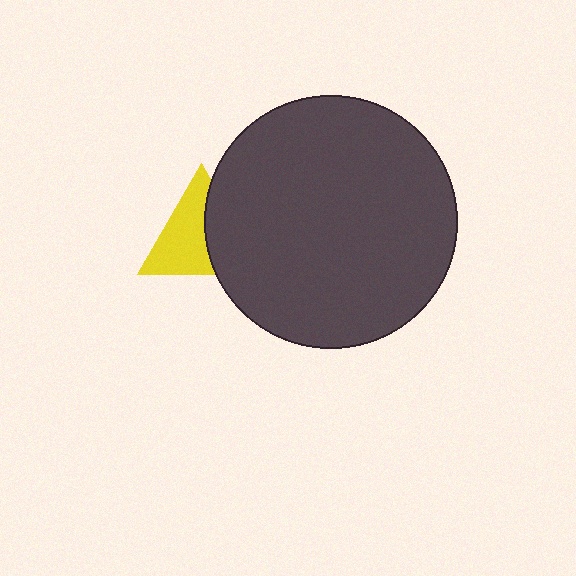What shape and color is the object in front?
The object in front is a dark gray circle.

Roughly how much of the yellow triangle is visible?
About half of it is visible (roughly 59%).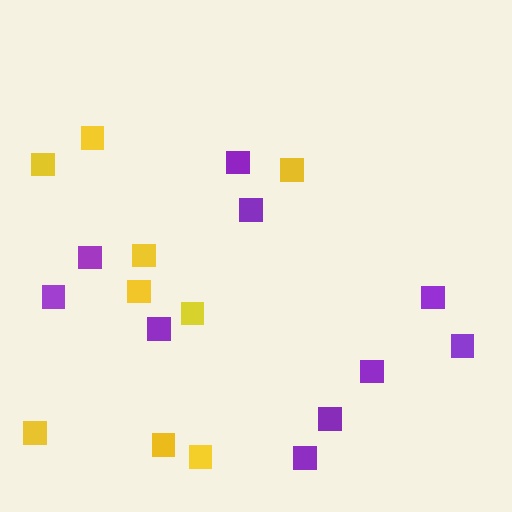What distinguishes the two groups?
There are 2 groups: one group of yellow squares (9) and one group of purple squares (10).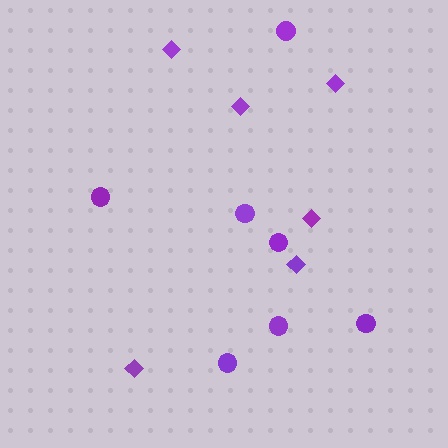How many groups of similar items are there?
There are 2 groups: one group of diamonds (6) and one group of circles (7).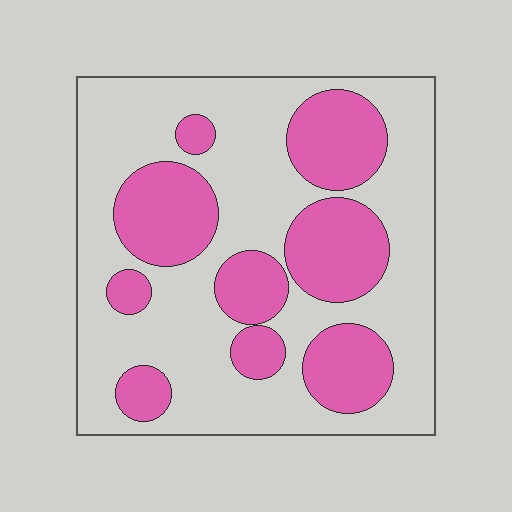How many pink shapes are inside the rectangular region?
9.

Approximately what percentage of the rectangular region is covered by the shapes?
Approximately 35%.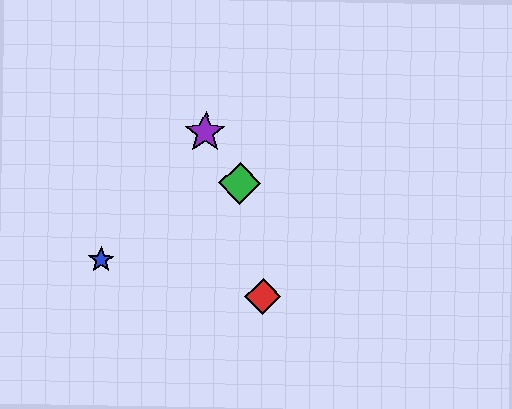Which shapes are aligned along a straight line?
The green diamond, the yellow star, the purple star are aligned along a straight line.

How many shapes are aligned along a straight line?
3 shapes (the green diamond, the yellow star, the purple star) are aligned along a straight line.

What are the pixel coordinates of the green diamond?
The green diamond is at (240, 183).